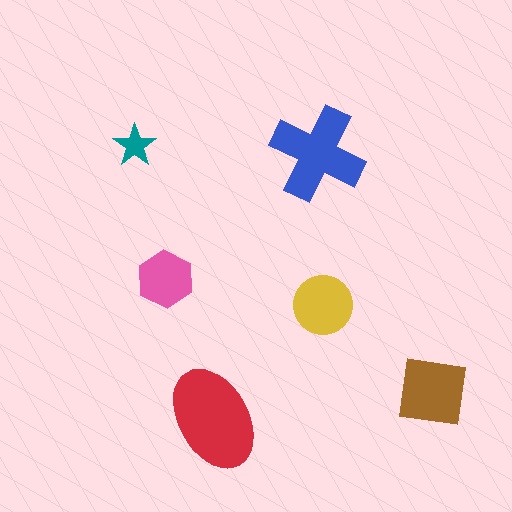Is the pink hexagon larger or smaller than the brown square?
Smaller.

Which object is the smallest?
The teal star.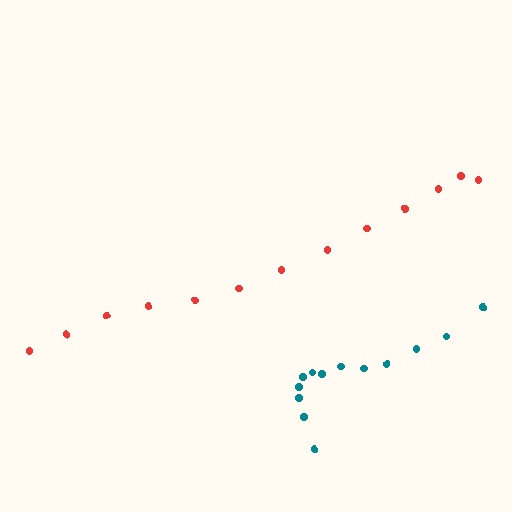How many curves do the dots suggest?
There are 2 distinct paths.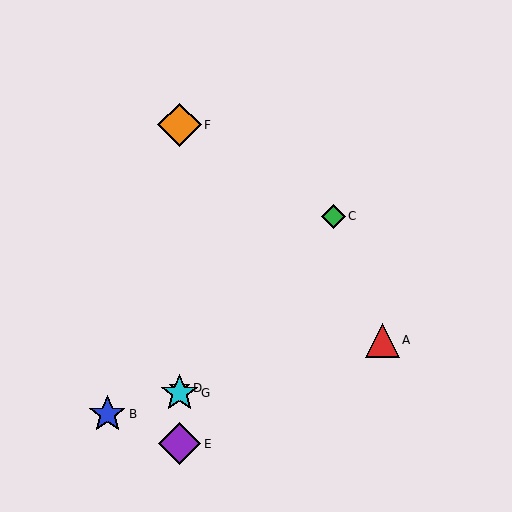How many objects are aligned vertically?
4 objects (D, E, F, G) are aligned vertically.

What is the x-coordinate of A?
Object A is at x≈382.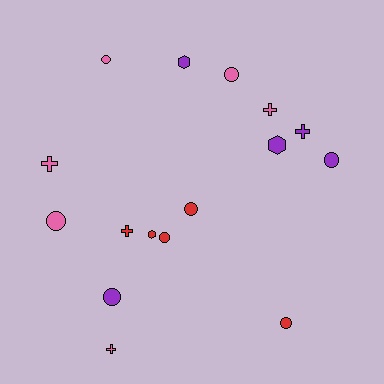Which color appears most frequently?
Pink, with 6 objects.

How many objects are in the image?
There are 16 objects.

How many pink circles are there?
There are 3 pink circles.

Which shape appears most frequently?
Circle, with 8 objects.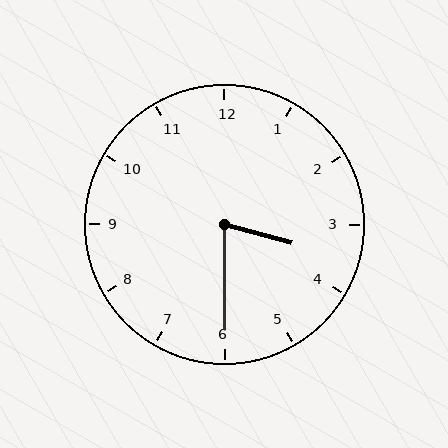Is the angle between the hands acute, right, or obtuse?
It is acute.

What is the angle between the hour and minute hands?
Approximately 75 degrees.